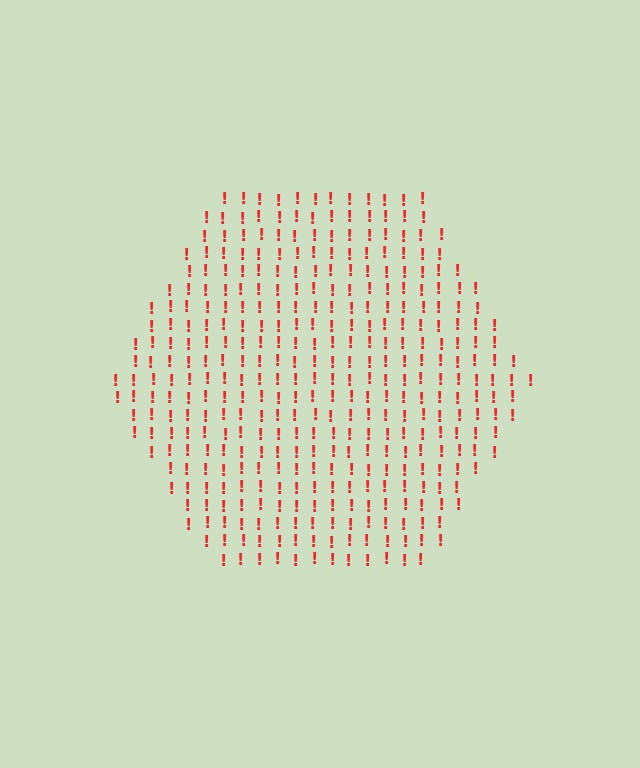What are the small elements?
The small elements are exclamation marks.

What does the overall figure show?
The overall figure shows a hexagon.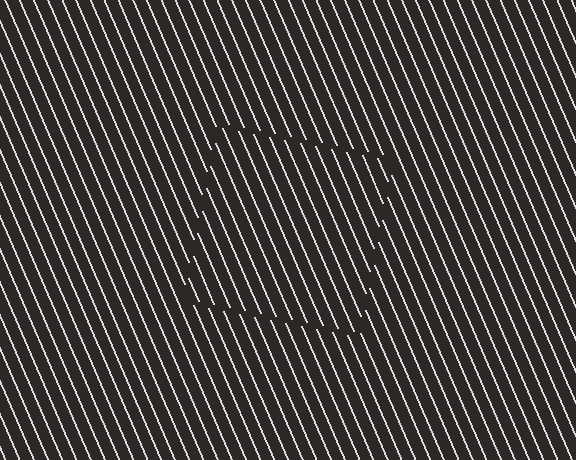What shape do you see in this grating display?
An illusory square. The interior of the shape contains the same grating, shifted by half a period — the contour is defined by the phase discontinuity where line-ends from the inner and outer gratings abut.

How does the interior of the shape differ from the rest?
The interior of the shape contains the same grating, shifted by half a period — the contour is defined by the phase discontinuity where line-ends from the inner and outer gratings abut.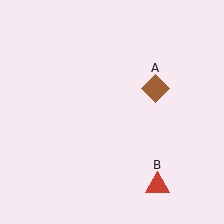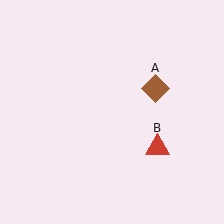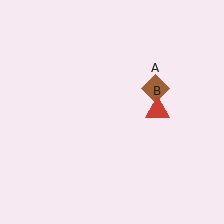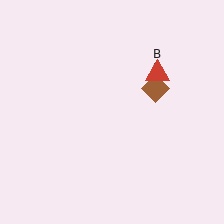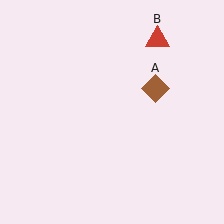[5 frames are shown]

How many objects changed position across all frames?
1 object changed position: red triangle (object B).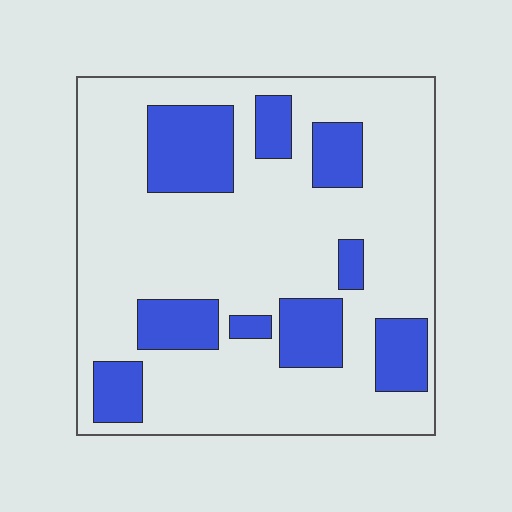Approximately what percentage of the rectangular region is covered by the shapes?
Approximately 25%.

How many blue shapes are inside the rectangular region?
9.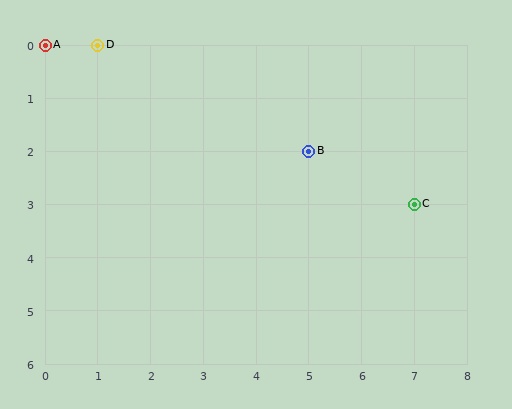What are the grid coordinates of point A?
Point A is at grid coordinates (0, 0).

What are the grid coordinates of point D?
Point D is at grid coordinates (1, 0).